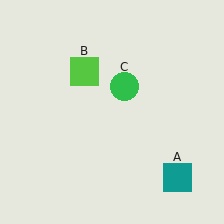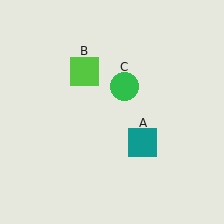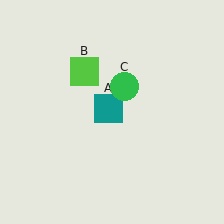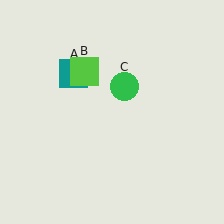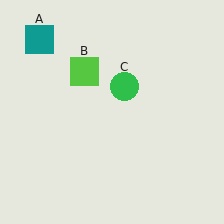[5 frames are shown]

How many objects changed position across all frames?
1 object changed position: teal square (object A).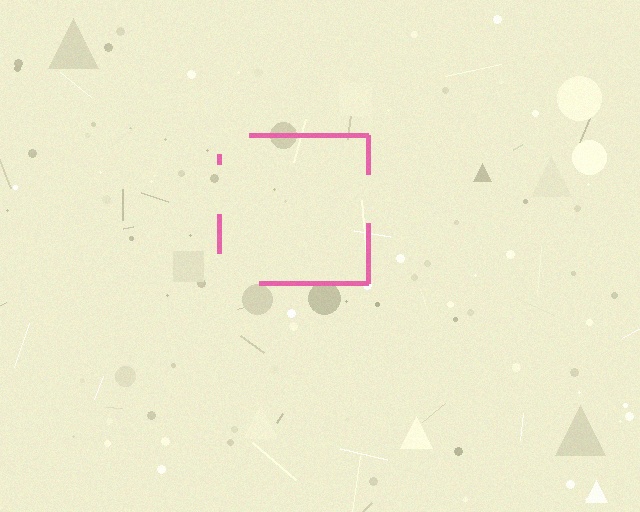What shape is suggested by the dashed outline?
The dashed outline suggests a square.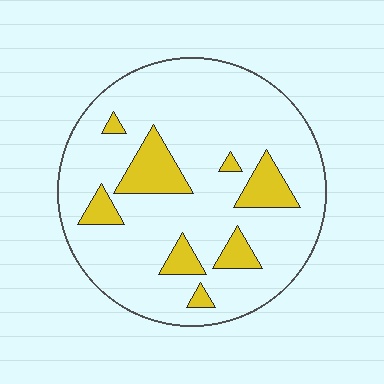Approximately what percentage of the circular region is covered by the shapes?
Approximately 15%.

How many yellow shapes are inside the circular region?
8.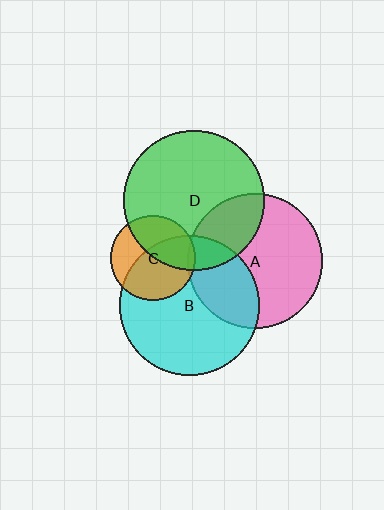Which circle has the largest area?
Circle D (green).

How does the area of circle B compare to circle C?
Approximately 2.7 times.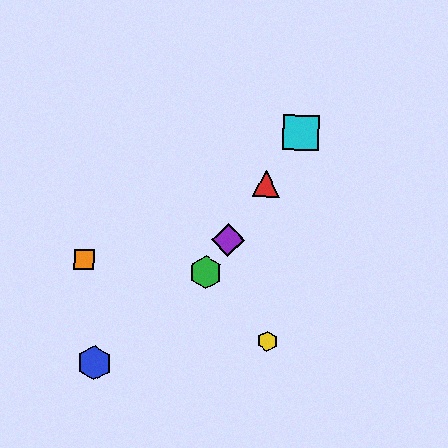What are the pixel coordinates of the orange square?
The orange square is at (84, 259).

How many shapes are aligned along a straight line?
4 shapes (the red triangle, the green hexagon, the purple diamond, the cyan square) are aligned along a straight line.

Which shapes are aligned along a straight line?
The red triangle, the green hexagon, the purple diamond, the cyan square are aligned along a straight line.